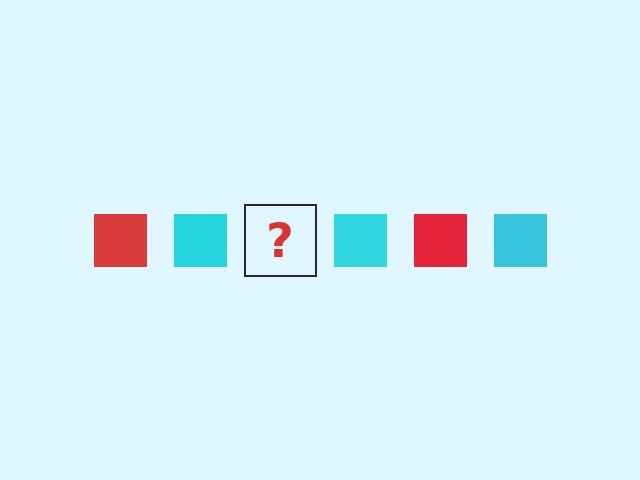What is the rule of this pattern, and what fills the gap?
The rule is that the pattern cycles through red, cyan squares. The gap should be filled with a red square.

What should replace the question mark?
The question mark should be replaced with a red square.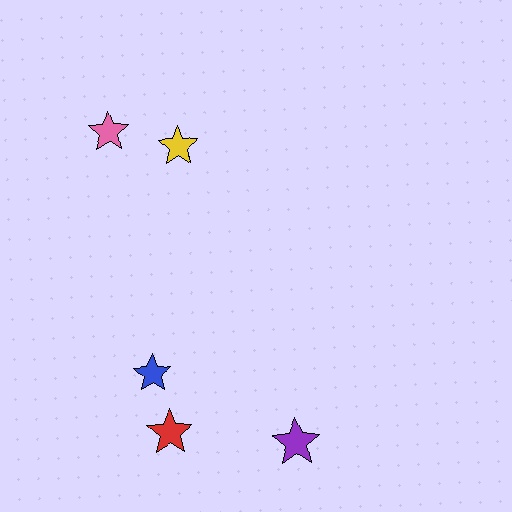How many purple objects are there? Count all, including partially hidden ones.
There is 1 purple object.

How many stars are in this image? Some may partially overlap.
There are 5 stars.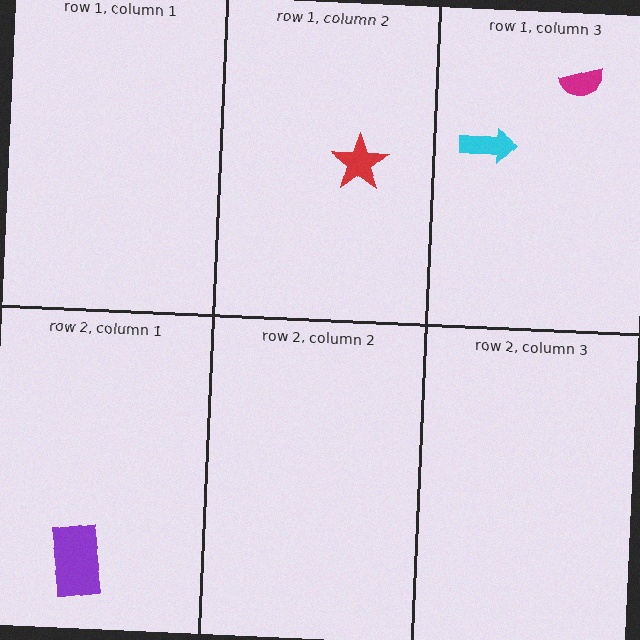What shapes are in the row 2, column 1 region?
The purple rectangle.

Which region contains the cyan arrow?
The row 1, column 3 region.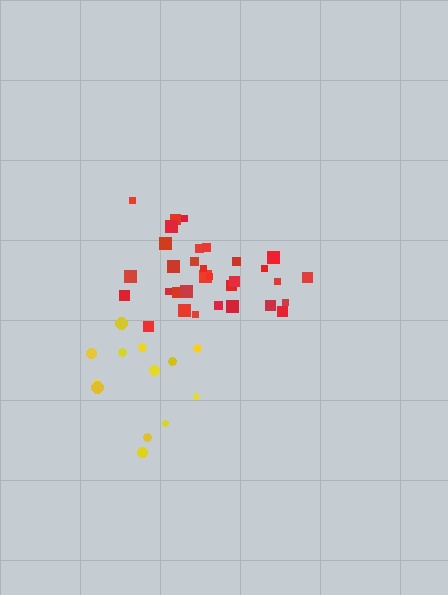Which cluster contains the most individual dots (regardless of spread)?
Red (33).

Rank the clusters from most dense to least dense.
red, yellow.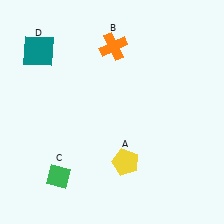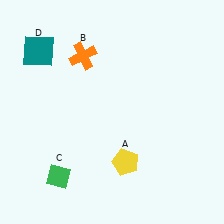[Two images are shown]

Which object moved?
The orange cross (B) moved left.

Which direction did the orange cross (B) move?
The orange cross (B) moved left.